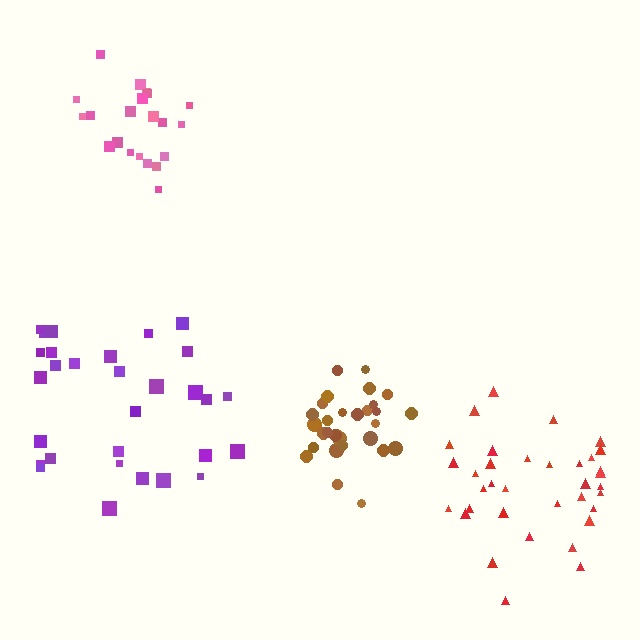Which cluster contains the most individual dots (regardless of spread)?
Red (35).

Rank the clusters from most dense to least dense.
brown, pink, red, purple.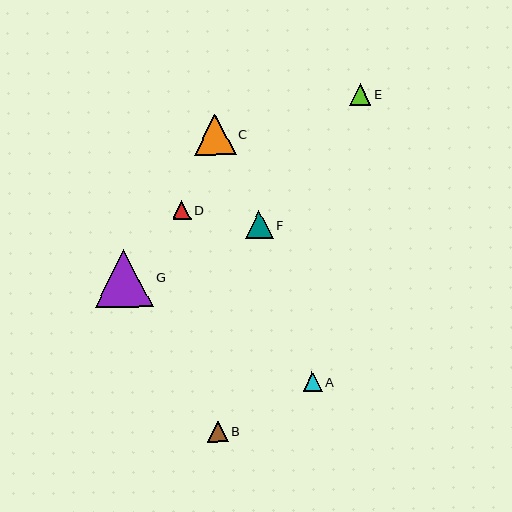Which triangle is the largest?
Triangle G is the largest with a size of approximately 58 pixels.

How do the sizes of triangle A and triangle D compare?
Triangle A and triangle D are approximately the same size.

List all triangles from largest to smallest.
From largest to smallest: G, C, F, E, B, A, D.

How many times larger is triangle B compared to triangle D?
Triangle B is approximately 1.1 times the size of triangle D.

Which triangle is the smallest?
Triangle D is the smallest with a size of approximately 19 pixels.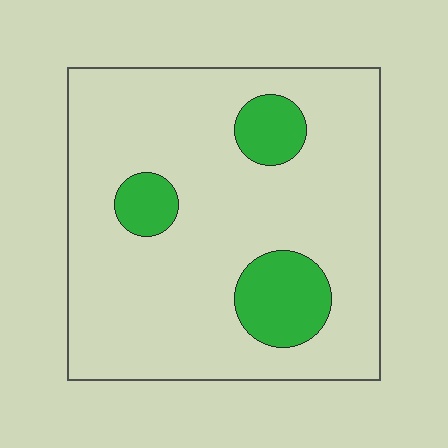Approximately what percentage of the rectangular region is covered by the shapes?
Approximately 15%.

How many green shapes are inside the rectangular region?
3.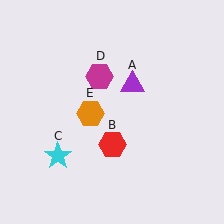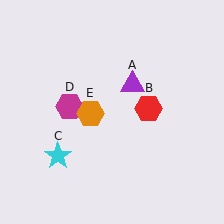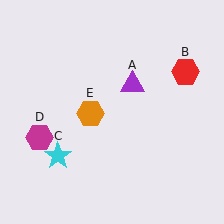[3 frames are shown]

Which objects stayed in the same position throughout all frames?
Purple triangle (object A) and cyan star (object C) and orange hexagon (object E) remained stationary.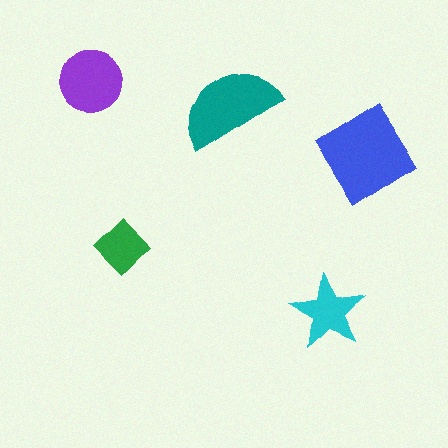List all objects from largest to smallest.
The blue diamond, the teal semicircle, the purple circle, the cyan star, the green diamond.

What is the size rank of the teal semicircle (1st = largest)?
2nd.